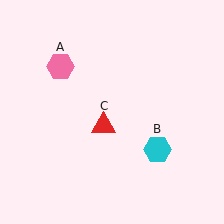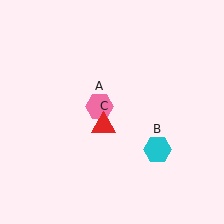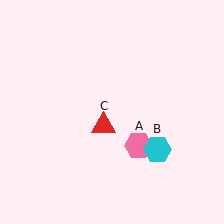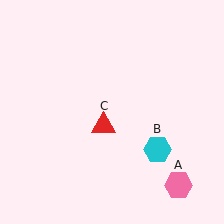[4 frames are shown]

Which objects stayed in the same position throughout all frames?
Cyan hexagon (object B) and red triangle (object C) remained stationary.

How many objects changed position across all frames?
1 object changed position: pink hexagon (object A).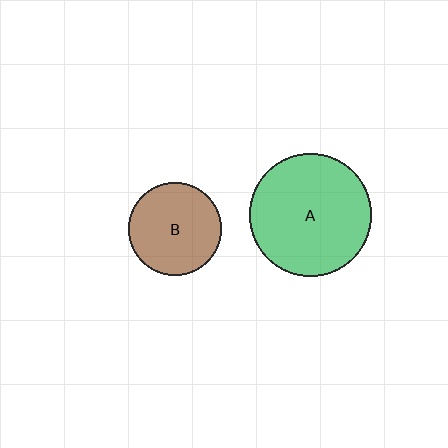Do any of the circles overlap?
No, none of the circles overlap.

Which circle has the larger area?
Circle A (green).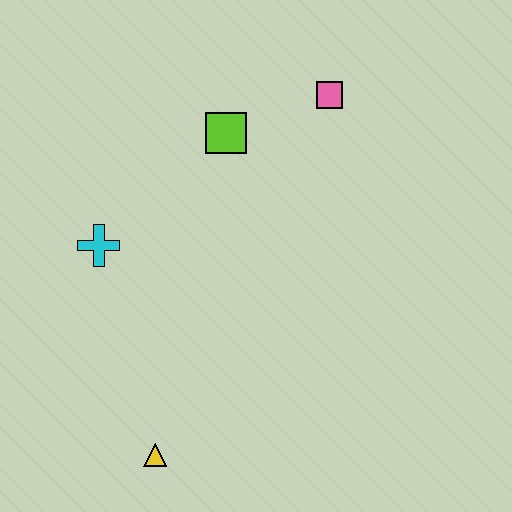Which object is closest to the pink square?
The lime square is closest to the pink square.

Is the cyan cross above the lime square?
No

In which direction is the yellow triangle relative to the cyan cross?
The yellow triangle is below the cyan cross.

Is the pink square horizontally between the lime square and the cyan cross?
No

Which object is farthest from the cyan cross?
The pink square is farthest from the cyan cross.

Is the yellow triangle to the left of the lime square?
Yes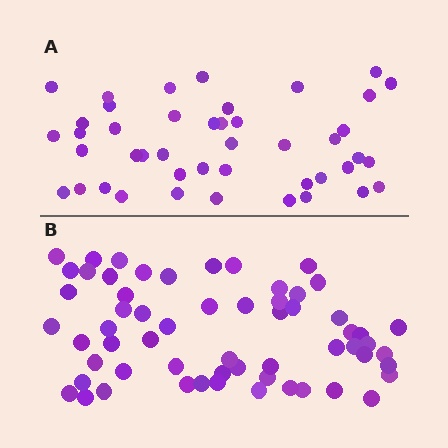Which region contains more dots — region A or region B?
Region B (the bottom region) has more dots.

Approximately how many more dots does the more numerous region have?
Region B has approximately 15 more dots than region A.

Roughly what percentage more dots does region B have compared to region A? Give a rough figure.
About 35% more.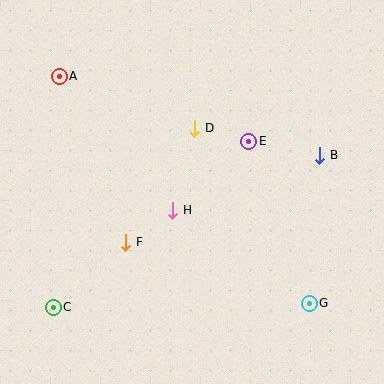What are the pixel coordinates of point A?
Point A is at (59, 76).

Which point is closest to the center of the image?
Point H at (173, 210) is closest to the center.